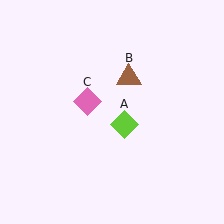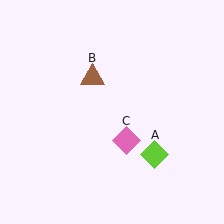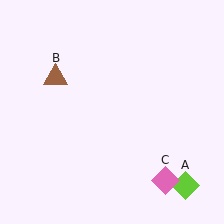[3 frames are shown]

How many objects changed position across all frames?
3 objects changed position: lime diamond (object A), brown triangle (object B), pink diamond (object C).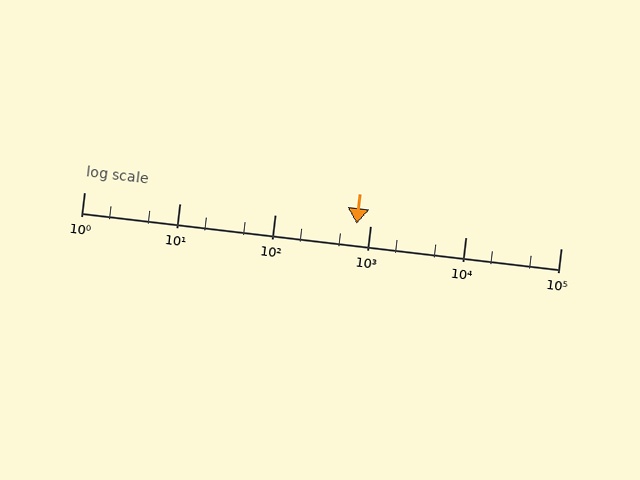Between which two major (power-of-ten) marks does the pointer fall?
The pointer is between 100 and 1000.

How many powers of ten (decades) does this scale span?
The scale spans 5 decades, from 1 to 100000.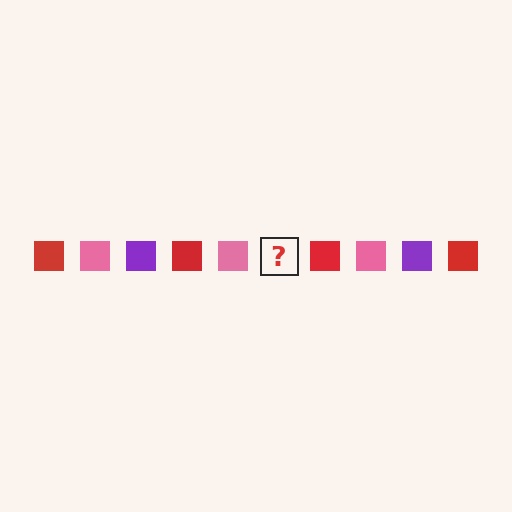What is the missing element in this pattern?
The missing element is a purple square.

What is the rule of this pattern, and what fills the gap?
The rule is that the pattern cycles through red, pink, purple squares. The gap should be filled with a purple square.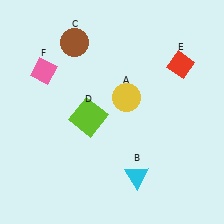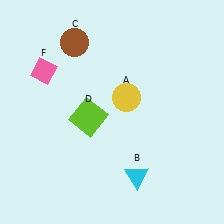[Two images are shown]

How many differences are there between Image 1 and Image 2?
There is 1 difference between the two images.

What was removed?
The red diamond (E) was removed in Image 2.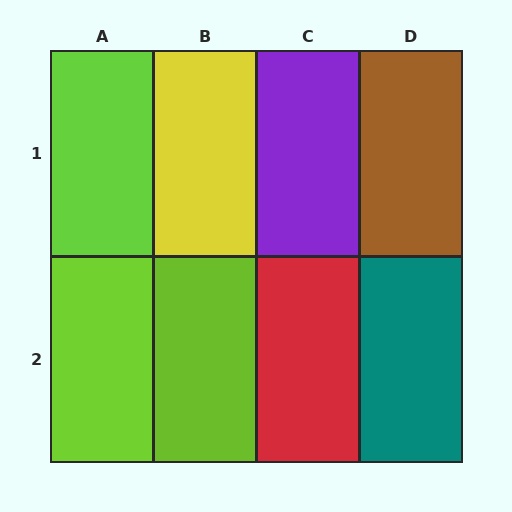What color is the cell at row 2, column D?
Teal.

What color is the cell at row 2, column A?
Lime.